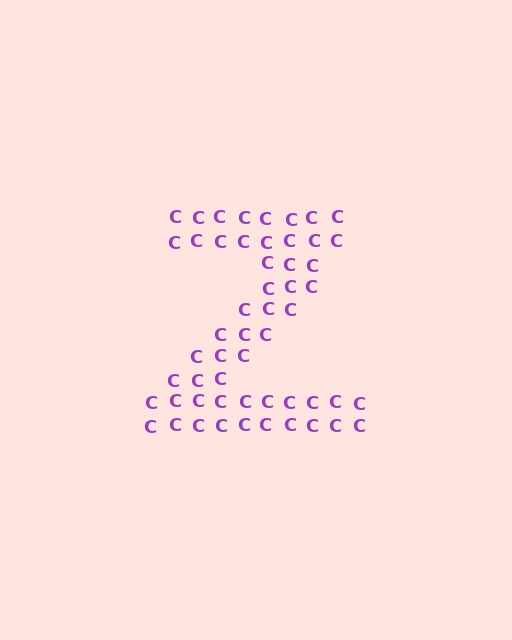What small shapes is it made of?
It is made of small letter C's.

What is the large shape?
The large shape is the letter Z.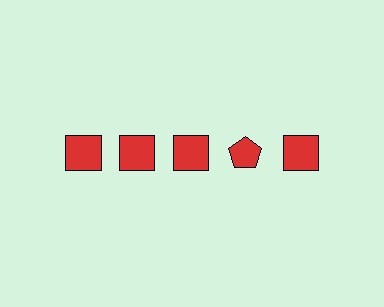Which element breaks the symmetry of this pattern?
The red pentagon in the top row, second from right column breaks the symmetry. All other shapes are red squares.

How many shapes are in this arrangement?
There are 5 shapes arranged in a grid pattern.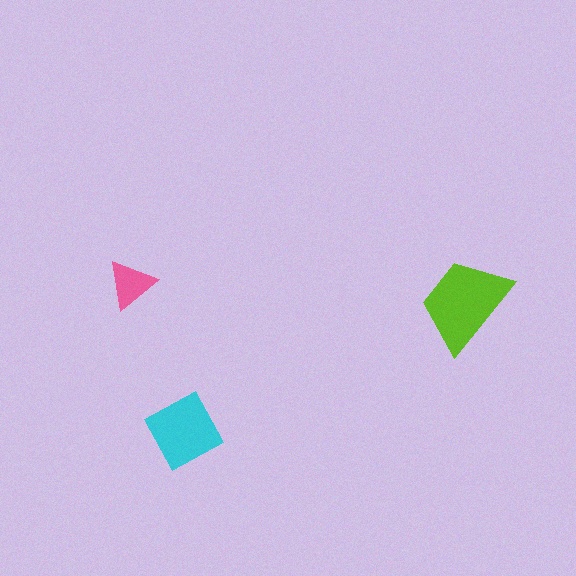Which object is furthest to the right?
The lime trapezoid is rightmost.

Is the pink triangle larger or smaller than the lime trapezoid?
Smaller.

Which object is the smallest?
The pink triangle.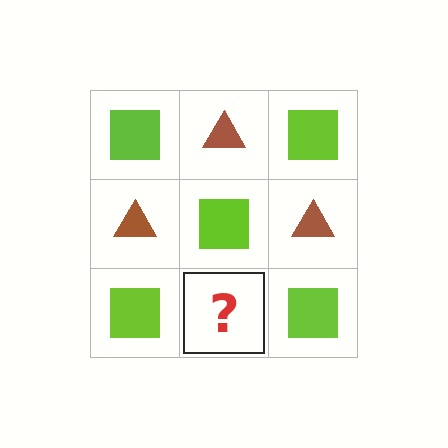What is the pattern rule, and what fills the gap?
The rule is that it alternates lime square and brown triangle in a checkerboard pattern. The gap should be filled with a brown triangle.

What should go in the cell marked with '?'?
The missing cell should contain a brown triangle.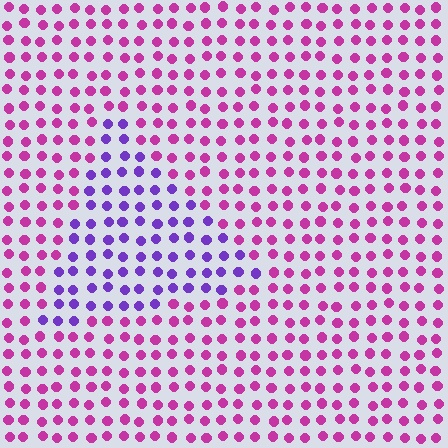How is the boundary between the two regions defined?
The boundary is defined purely by a slight shift in hue (about 48 degrees). Spacing, size, and orientation are identical on both sides.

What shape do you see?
I see a triangle.